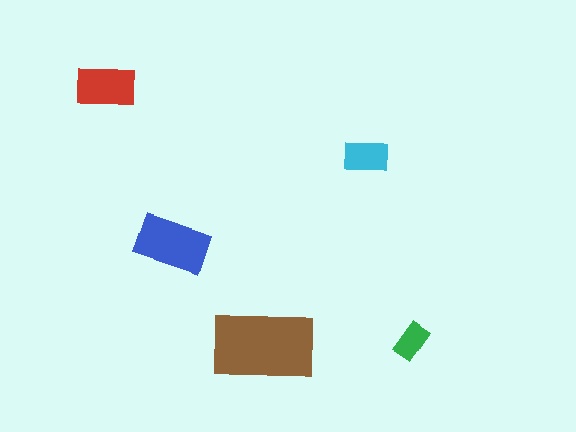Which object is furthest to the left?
The red rectangle is leftmost.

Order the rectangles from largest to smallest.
the brown one, the blue one, the red one, the cyan one, the green one.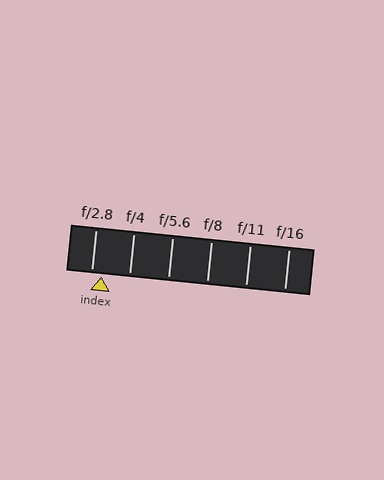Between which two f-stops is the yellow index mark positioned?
The index mark is between f/2.8 and f/4.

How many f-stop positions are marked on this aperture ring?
There are 6 f-stop positions marked.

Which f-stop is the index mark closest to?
The index mark is closest to f/2.8.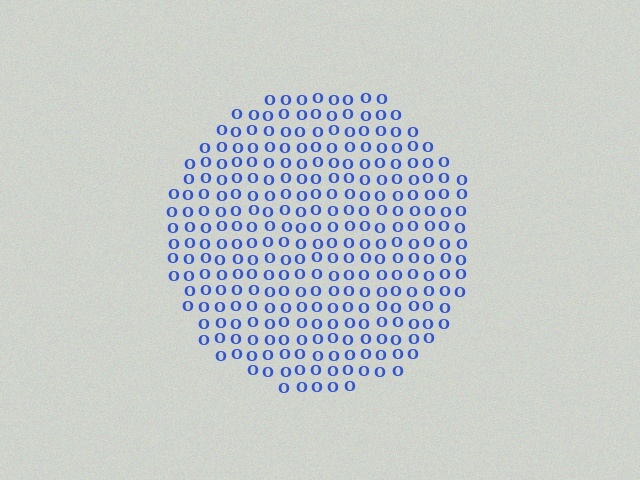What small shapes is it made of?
It is made of small letter O's.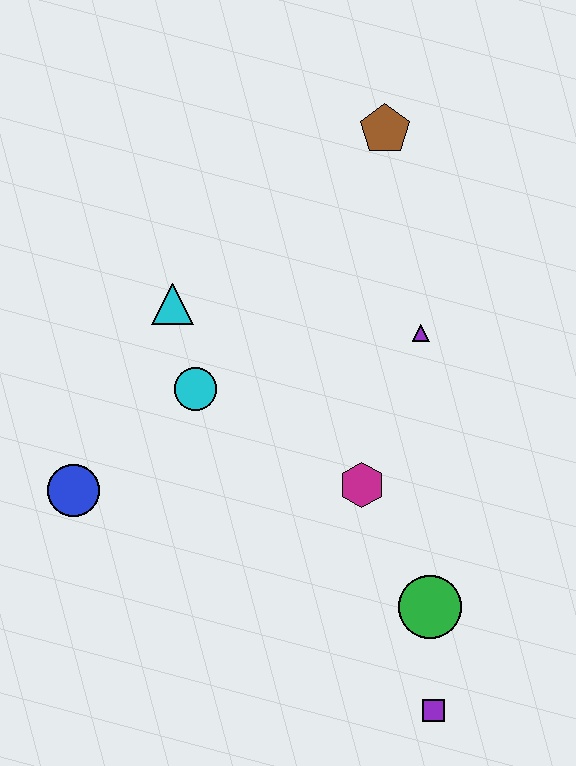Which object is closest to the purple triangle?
The magenta hexagon is closest to the purple triangle.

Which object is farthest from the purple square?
The brown pentagon is farthest from the purple square.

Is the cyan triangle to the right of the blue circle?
Yes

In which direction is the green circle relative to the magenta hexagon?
The green circle is below the magenta hexagon.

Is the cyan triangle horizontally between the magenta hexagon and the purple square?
No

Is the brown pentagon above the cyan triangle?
Yes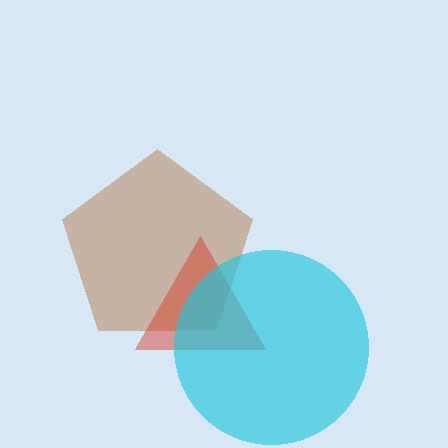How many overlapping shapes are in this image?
There are 3 overlapping shapes in the image.